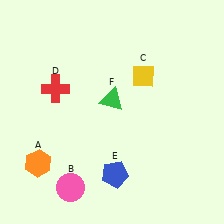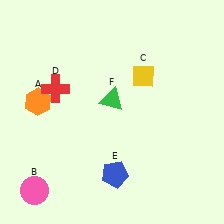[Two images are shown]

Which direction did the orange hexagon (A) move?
The orange hexagon (A) moved up.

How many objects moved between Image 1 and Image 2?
2 objects moved between the two images.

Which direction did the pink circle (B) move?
The pink circle (B) moved left.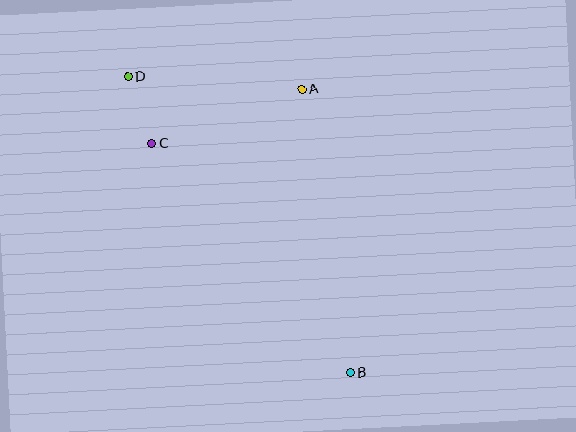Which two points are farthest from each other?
Points B and D are farthest from each other.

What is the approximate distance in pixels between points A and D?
The distance between A and D is approximately 174 pixels.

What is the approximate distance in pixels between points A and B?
The distance between A and B is approximately 287 pixels.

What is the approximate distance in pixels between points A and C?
The distance between A and C is approximately 160 pixels.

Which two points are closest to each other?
Points C and D are closest to each other.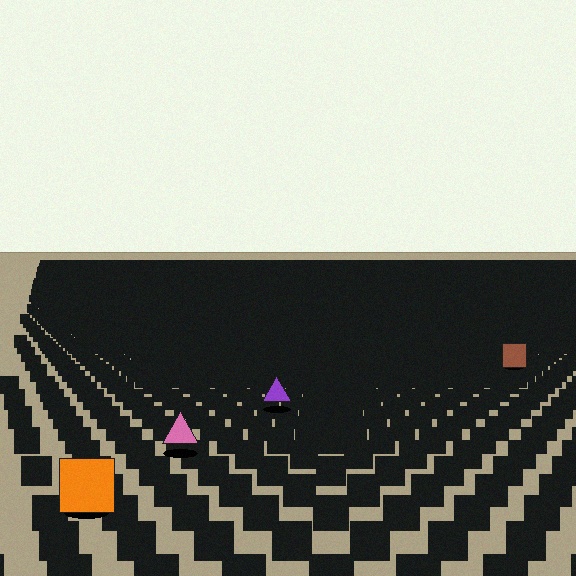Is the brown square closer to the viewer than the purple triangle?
No. The purple triangle is closer — you can tell from the texture gradient: the ground texture is coarser near it.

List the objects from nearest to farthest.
From nearest to farthest: the orange square, the pink triangle, the purple triangle, the brown square.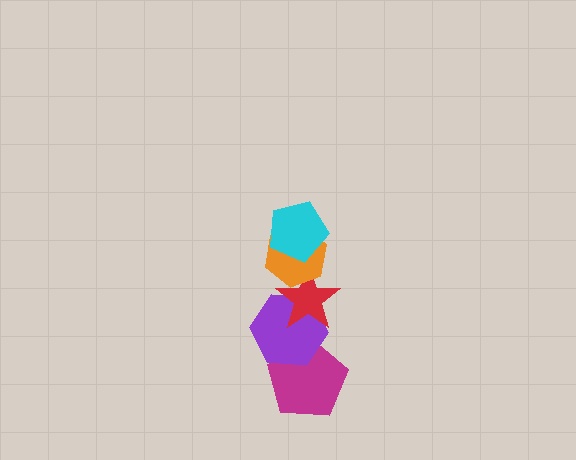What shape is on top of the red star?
The orange hexagon is on top of the red star.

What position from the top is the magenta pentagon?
The magenta pentagon is 5th from the top.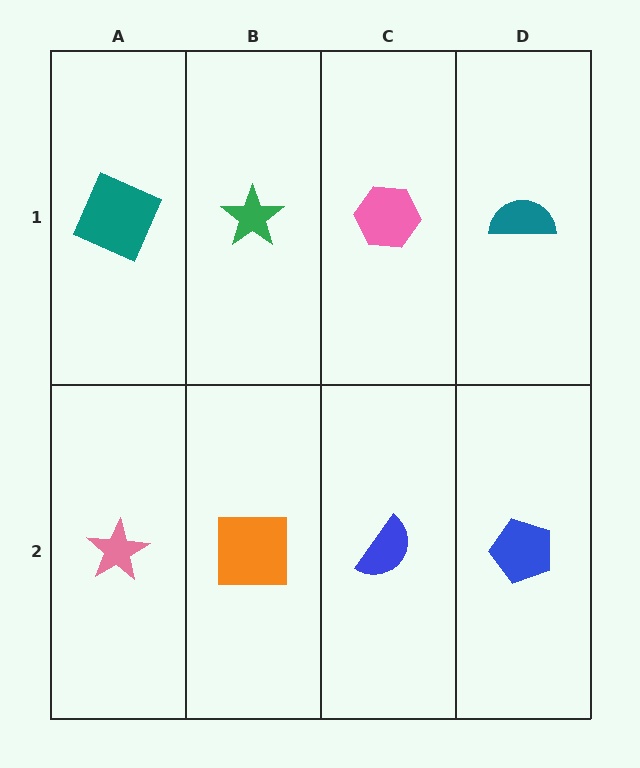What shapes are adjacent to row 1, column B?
An orange square (row 2, column B), a teal square (row 1, column A), a pink hexagon (row 1, column C).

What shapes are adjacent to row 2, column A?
A teal square (row 1, column A), an orange square (row 2, column B).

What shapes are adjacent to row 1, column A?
A pink star (row 2, column A), a green star (row 1, column B).